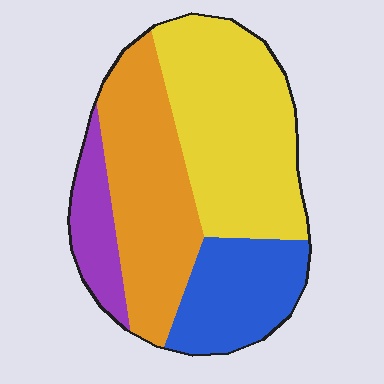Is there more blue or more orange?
Orange.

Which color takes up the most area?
Yellow, at roughly 40%.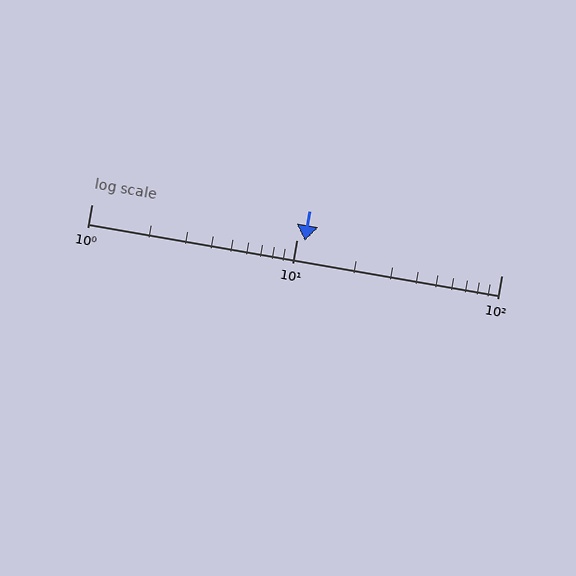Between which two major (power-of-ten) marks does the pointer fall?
The pointer is between 10 and 100.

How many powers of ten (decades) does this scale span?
The scale spans 2 decades, from 1 to 100.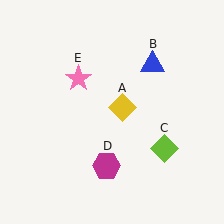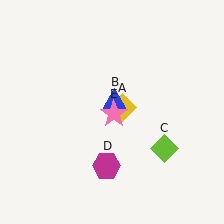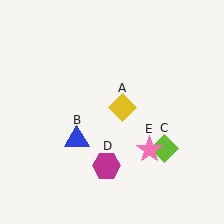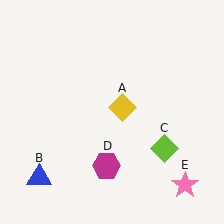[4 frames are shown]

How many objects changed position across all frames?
2 objects changed position: blue triangle (object B), pink star (object E).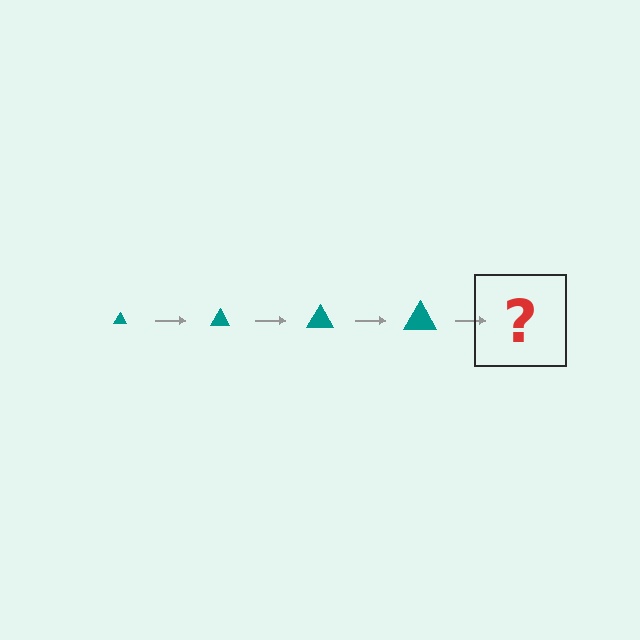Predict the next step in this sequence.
The next step is a teal triangle, larger than the previous one.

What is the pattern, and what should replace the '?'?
The pattern is that the triangle gets progressively larger each step. The '?' should be a teal triangle, larger than the previous one.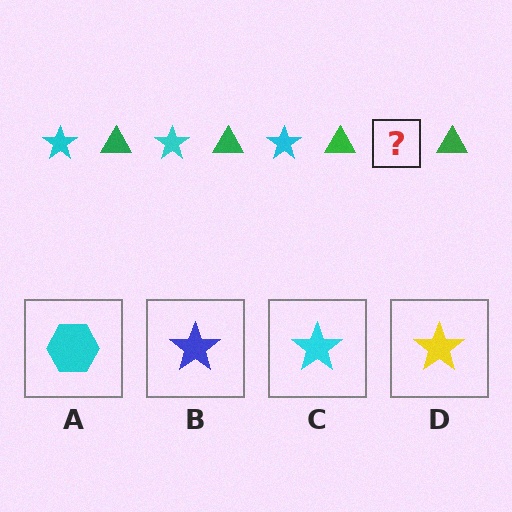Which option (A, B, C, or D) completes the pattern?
C.